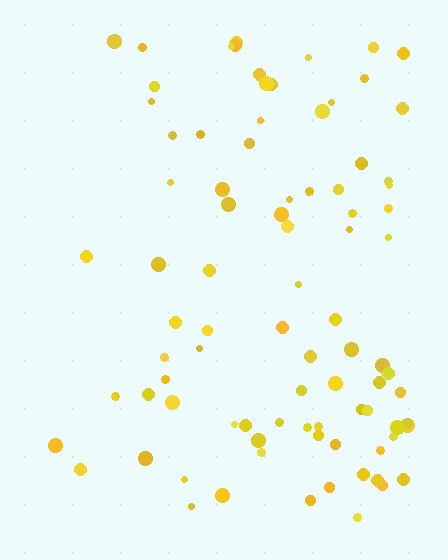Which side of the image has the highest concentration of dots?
The right.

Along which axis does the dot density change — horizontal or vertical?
Horizontal.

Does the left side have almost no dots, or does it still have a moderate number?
Still a moderate number, just noticeably fewer than the right.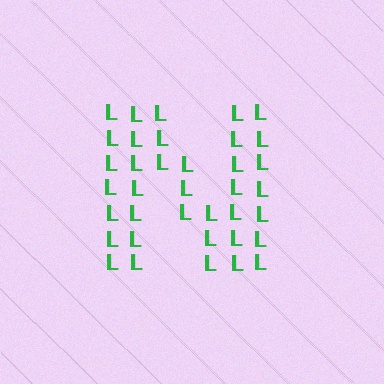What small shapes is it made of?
It is made of small letter L's.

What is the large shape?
The large shape is the letter N.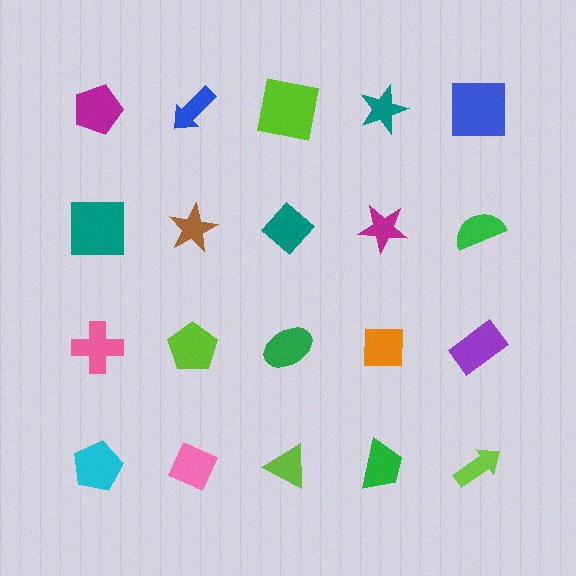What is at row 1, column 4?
A teal star.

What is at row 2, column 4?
A magenta star.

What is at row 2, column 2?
A brown star.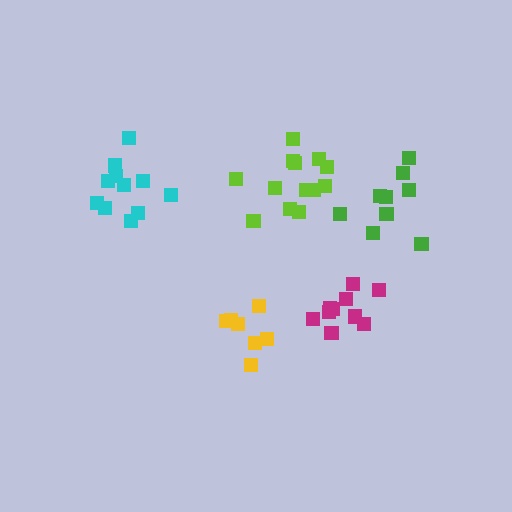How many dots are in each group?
Group 1: 7 dots, Group 2: 9 dots, Group 3: 10 dots, Group 4: 11 dots, Group 5: 13 dots (50 total).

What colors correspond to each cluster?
The clusters are colored: yellow, green, magenta, cyan, lime.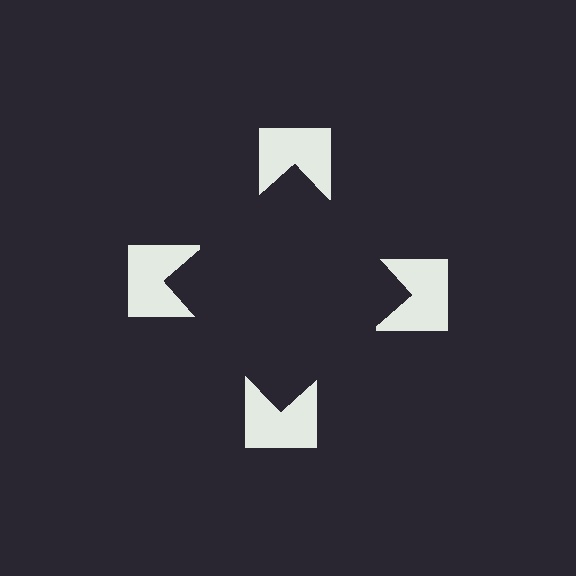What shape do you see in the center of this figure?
An illusory square — its edges are inferred from the aligned wedge cuts in the notched squares, not physically drawn.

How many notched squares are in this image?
There are 4 — one at each vertex of the illusory square.